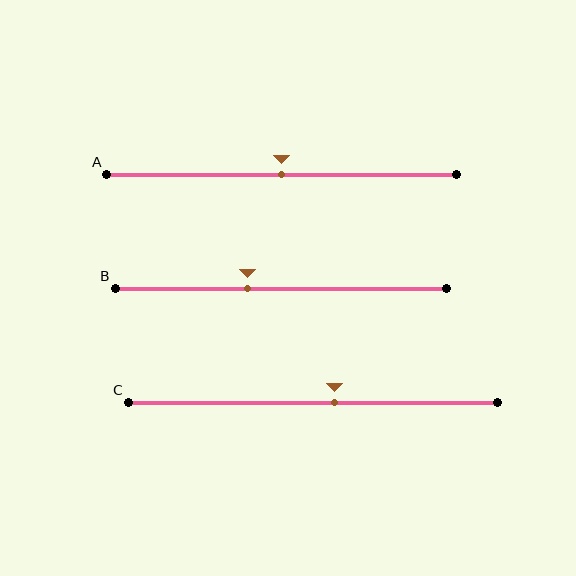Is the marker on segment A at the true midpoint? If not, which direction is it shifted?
Yes, the marker on segment A is at the true midpoint.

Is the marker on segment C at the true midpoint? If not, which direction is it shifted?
No, the marker on segment C is shifted to the right by about 6% of the segment length.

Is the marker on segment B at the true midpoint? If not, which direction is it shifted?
No, the marker on segment B is shifted to the left by about 10% of the segment length.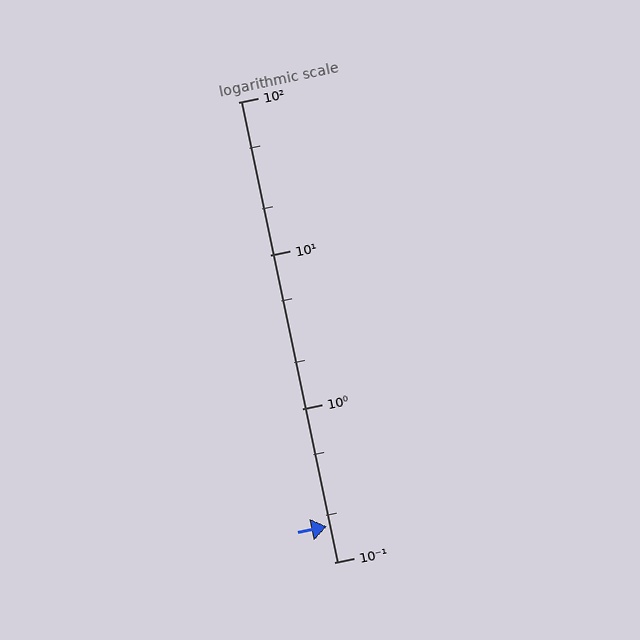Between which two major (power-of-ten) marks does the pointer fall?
The pointer is between 0.1 and 1.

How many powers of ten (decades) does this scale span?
The scale spans 3 decades, from 0.1 to 100.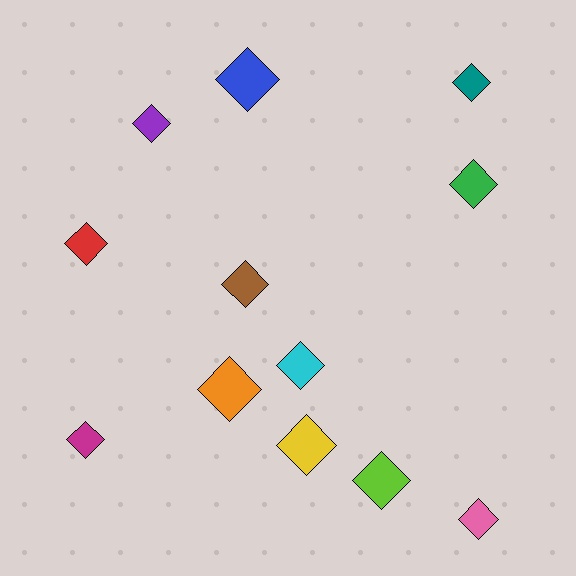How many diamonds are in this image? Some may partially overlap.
There are 12 diamonds.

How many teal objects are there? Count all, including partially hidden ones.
There is 1 teal object.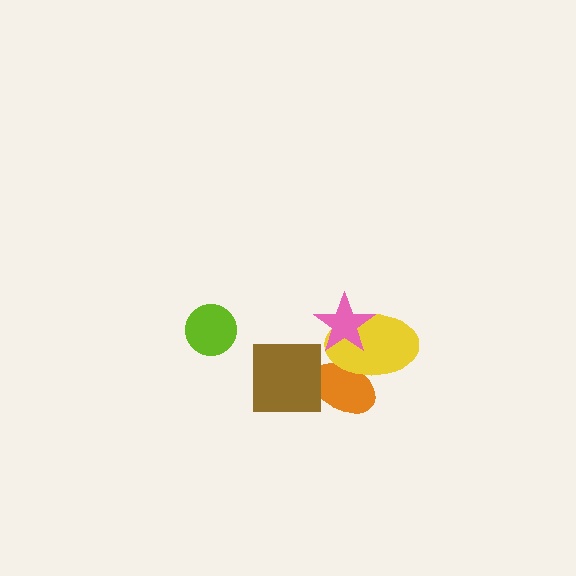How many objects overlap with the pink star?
1 object overlaps with the pink star.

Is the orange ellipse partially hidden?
Yes, it is partially covered by another shape.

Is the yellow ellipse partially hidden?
Yes, it is partially covered by another shape.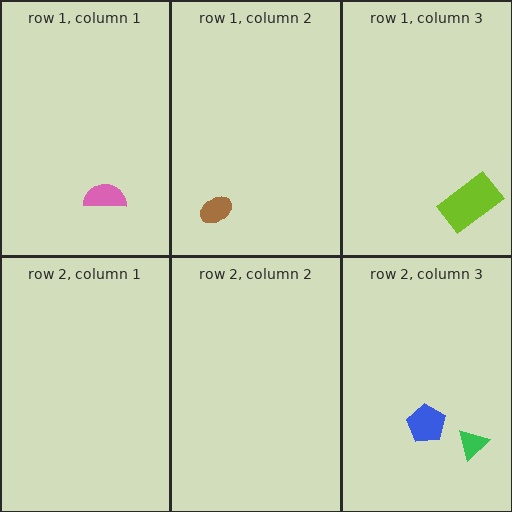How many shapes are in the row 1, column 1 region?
1.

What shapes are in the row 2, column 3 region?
The green triangle, the blue pentagon.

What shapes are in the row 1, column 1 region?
The pink semicircle.